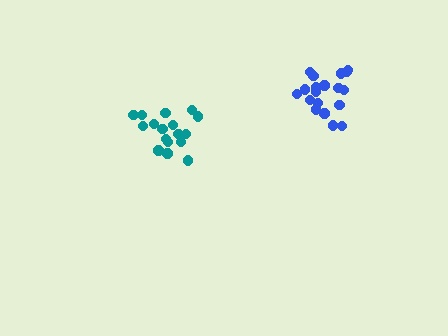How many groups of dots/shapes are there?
There are 2 groups.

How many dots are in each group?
Group 1: 19 dots, Group 2: 17 dots (36 total).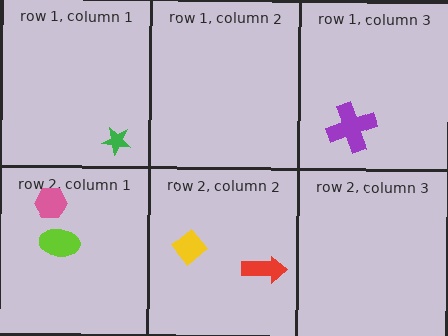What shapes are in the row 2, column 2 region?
The red arrow, the yellow diamond.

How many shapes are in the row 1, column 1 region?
1.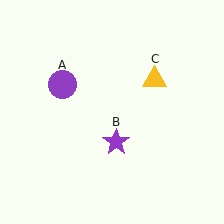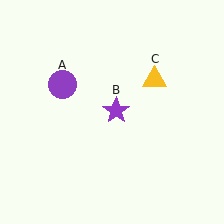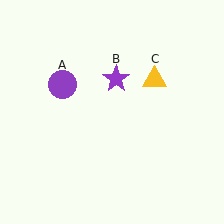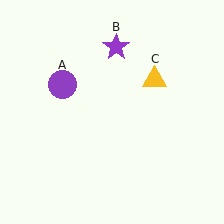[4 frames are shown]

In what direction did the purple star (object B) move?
The purple star (object B) moved up.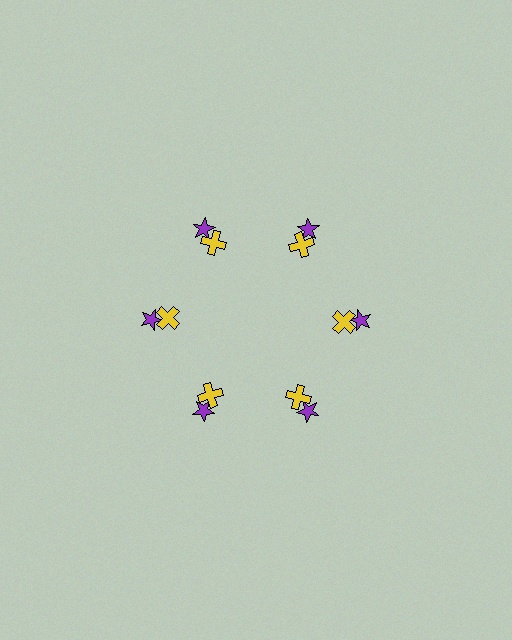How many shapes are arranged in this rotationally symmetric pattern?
There are 12 shapes, arranged in 6 groups of 2.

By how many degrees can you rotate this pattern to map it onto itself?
The pattern maps onto itself every 60 degrees of rotation.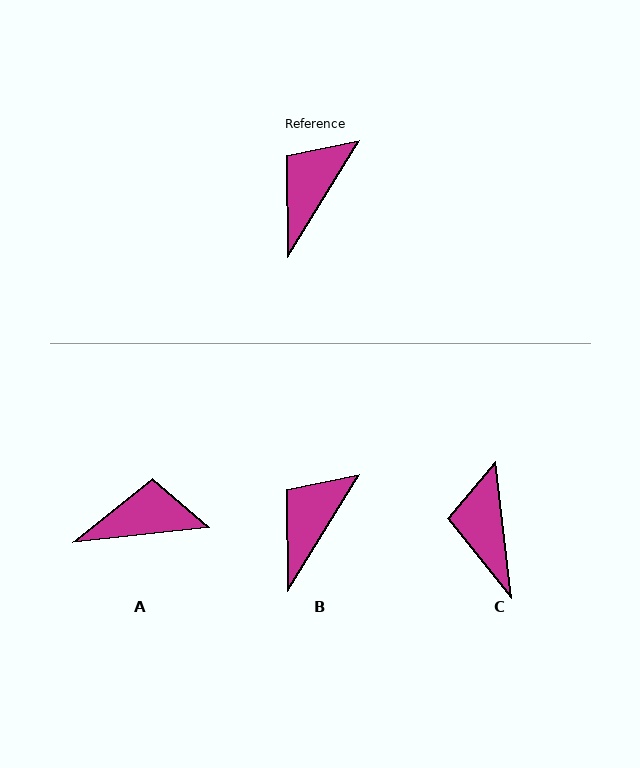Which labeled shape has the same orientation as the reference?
B.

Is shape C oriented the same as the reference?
No, it is off by about 38 degrees.